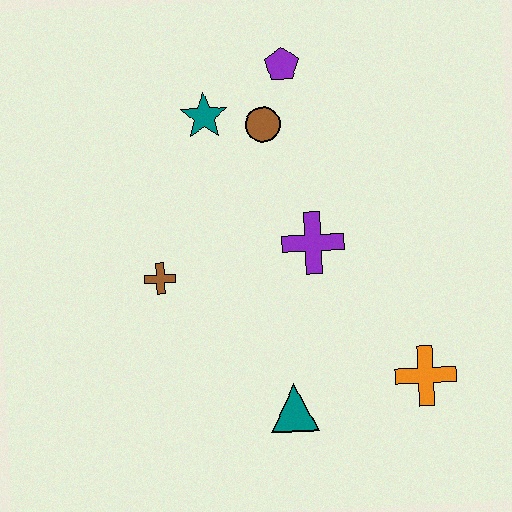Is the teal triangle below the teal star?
Yes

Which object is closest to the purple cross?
The brown circle is closest to the purple cross.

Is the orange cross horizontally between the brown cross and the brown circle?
No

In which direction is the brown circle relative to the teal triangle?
The brown circle is above the teal triangle.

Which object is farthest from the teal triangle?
The purple pentagon is farthest from the teal triangle.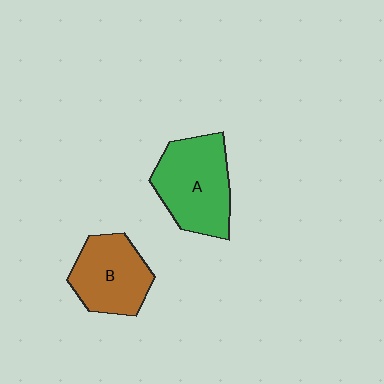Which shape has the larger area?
Shape A (green).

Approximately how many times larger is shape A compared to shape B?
Approximately 1.2 times.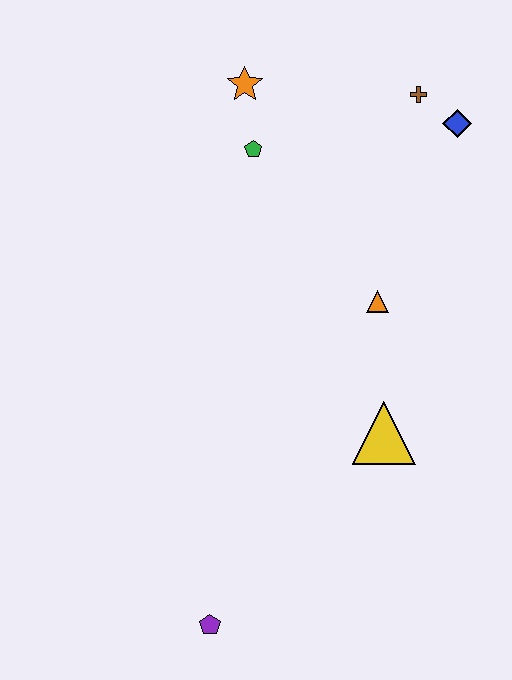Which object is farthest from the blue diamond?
The purple pentagon is farthest from the blue diamond.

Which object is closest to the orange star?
The green pentagon is closest to the orange star.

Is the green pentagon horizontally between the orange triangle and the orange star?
Yes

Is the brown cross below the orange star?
Yes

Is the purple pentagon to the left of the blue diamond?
Yes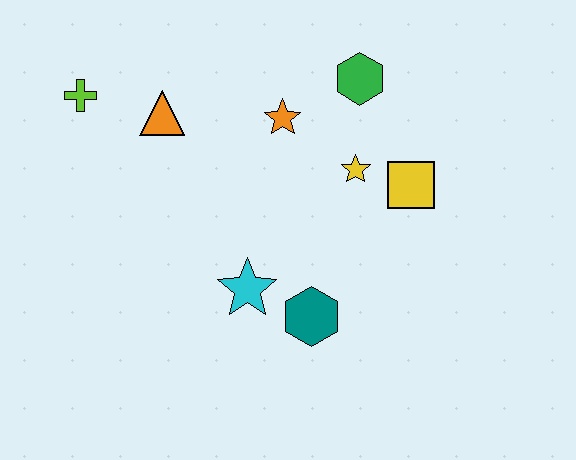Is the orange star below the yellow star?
No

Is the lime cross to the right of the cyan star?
No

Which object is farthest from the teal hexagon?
The lime cross is farthest from the teal hexagon.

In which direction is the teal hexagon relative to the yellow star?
The teal hexagon is below the yellow star.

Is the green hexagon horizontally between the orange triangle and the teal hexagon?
No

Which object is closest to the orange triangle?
The lime cross is closest to the orange triangle.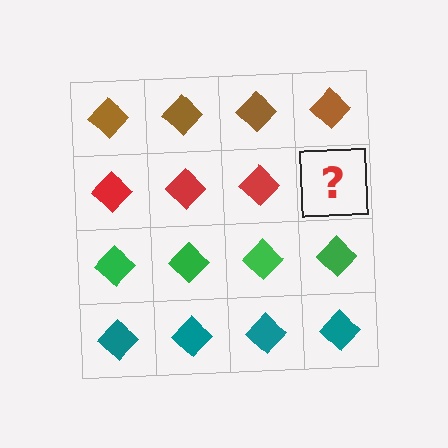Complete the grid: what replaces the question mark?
The question mark should be replaced with a red diamond.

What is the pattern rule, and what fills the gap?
The rule is that each row has a consistent color. The gap should be filled with a red diamond.